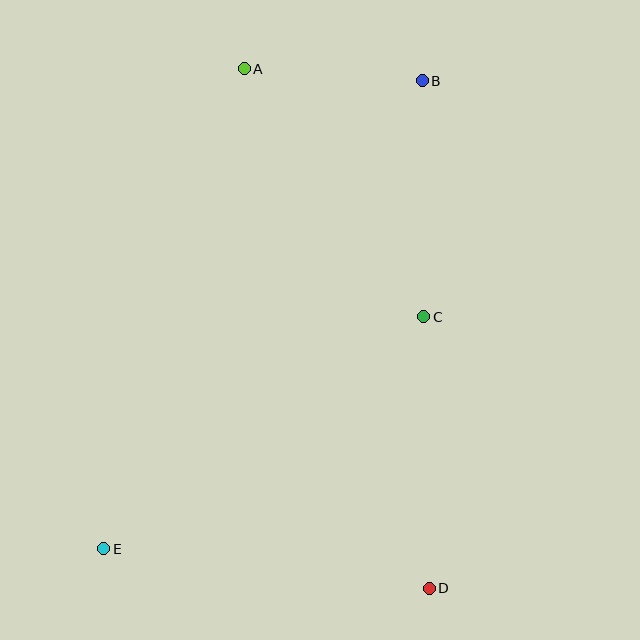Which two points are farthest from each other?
Points B and E are farthest from each other.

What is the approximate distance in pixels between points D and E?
The distance between D and E is approximately 328 pixels.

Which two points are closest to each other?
Points A and B are closest to each other.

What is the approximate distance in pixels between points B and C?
The distance between B and C is approximately 236 pixels.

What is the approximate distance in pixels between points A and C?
The distance between A and C is approximately 306 pixels.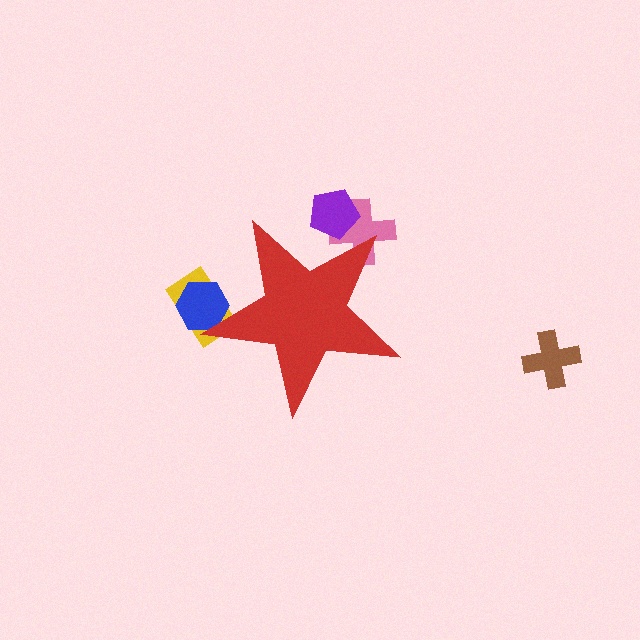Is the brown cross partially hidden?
No, the brown cross is fully visible.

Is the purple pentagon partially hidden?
Yes, the purple pentagon is partially hidden behind the red star.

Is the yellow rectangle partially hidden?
Yes, the yellow rectangle is partially hidden behind the red star.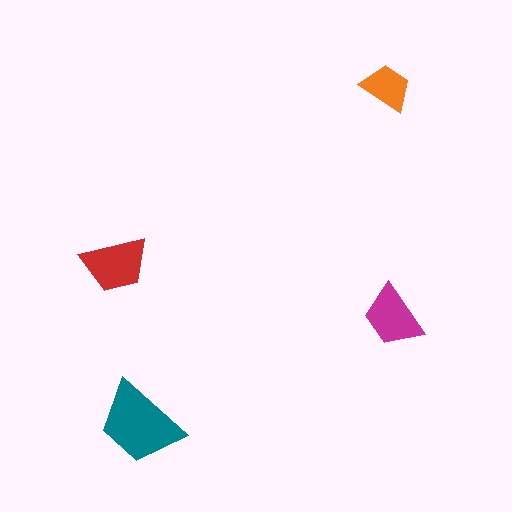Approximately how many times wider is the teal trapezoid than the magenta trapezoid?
About 1.5 times wider.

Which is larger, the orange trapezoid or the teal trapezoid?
The teal one.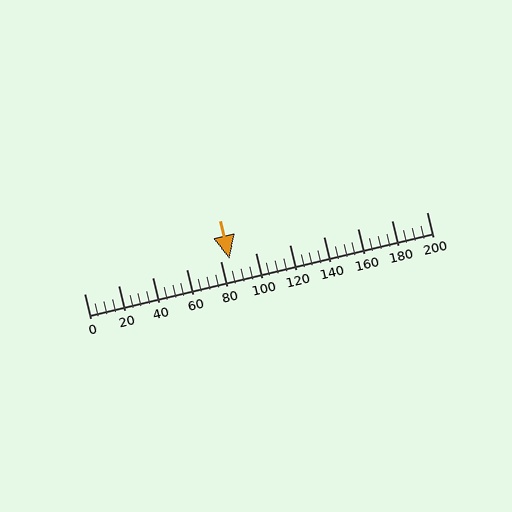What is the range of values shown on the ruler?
The ruler shows values from 0 to 200.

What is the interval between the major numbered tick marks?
The major tick marks are spaced 20 units apart.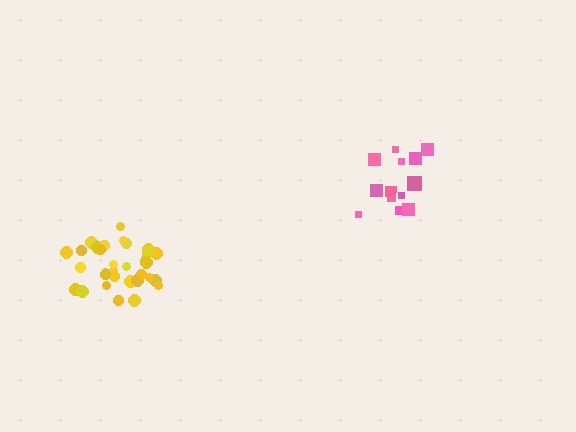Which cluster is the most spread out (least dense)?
Pink.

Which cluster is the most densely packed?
Yellow.